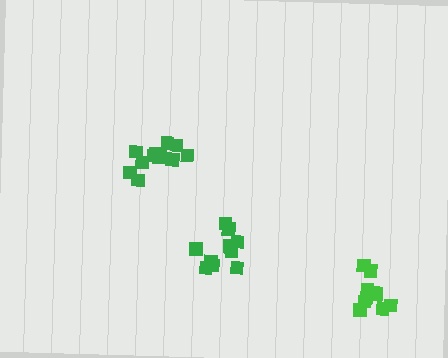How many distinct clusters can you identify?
There are 3 distinct clusters.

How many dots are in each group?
Group 1: 10 dots, Group 2: 11 dots, Group 3: 11 dots (32 total).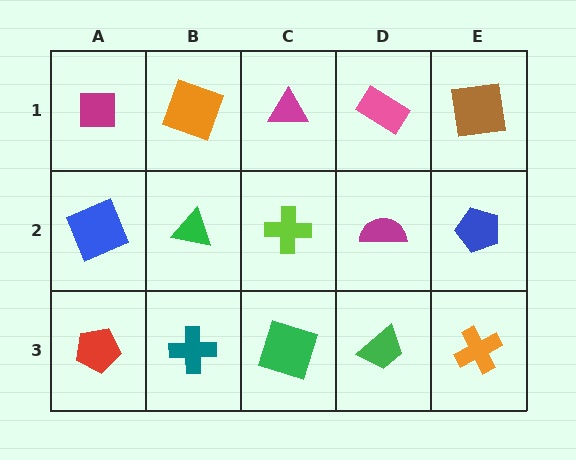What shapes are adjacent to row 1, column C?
A lime cross (row 2, column C), an orange square (row 1, column B), a pink rectangle (row 1, column D).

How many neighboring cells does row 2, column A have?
3.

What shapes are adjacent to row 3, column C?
A lime cross (row 2, column C), a teal cross (row 3, column B), a green trapezoid (row 3, column D).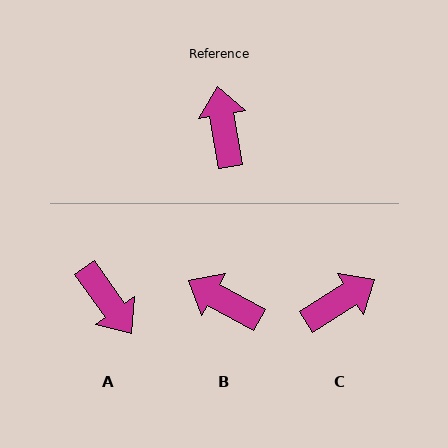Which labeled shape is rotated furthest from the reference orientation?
A, about 154 degrees away.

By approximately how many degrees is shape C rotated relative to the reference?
Approximately 68 degrees clockwise.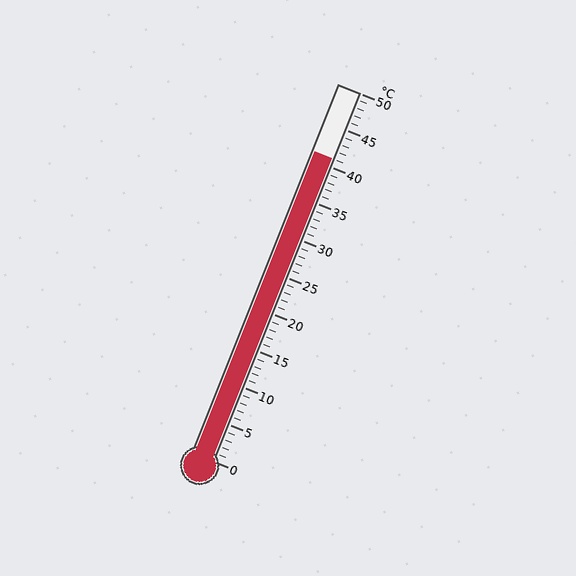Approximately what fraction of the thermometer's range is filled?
The thermometer is filled to approximately 80% of its range.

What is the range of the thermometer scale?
The thermometer scale ranges from 0°C to 50°C.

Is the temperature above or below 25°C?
The temperature is above 25°C.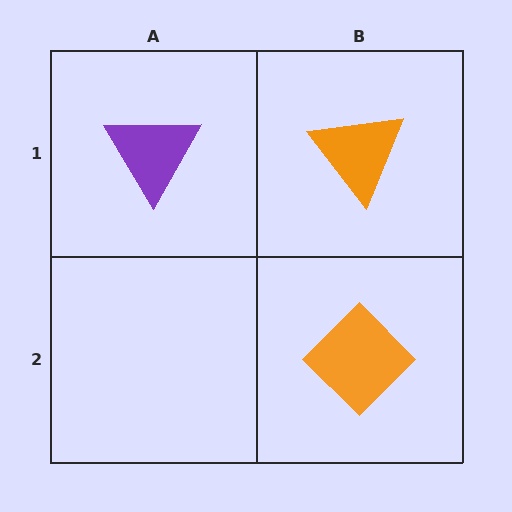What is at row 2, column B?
An orange diamond.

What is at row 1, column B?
An orange triangle.